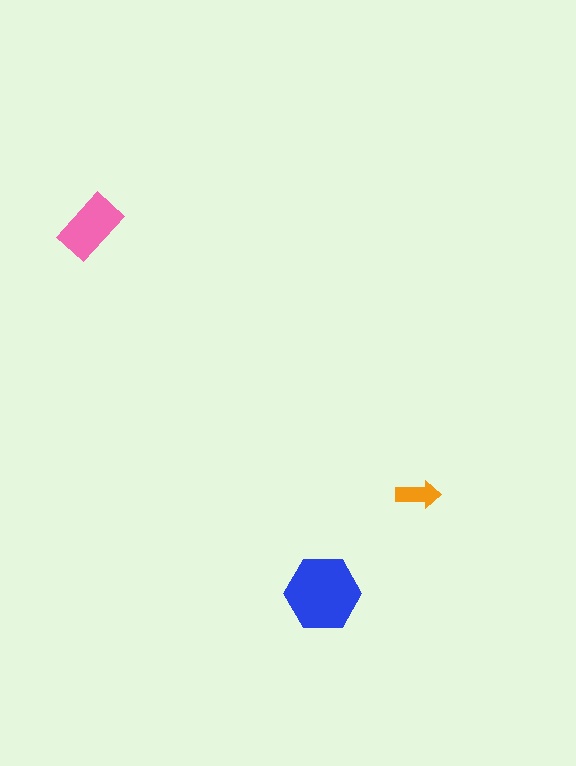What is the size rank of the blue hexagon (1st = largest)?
1st.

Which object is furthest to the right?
The orange arrow is rightmost.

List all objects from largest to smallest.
The blue hexagon, the pink rectangle, the orange arrow.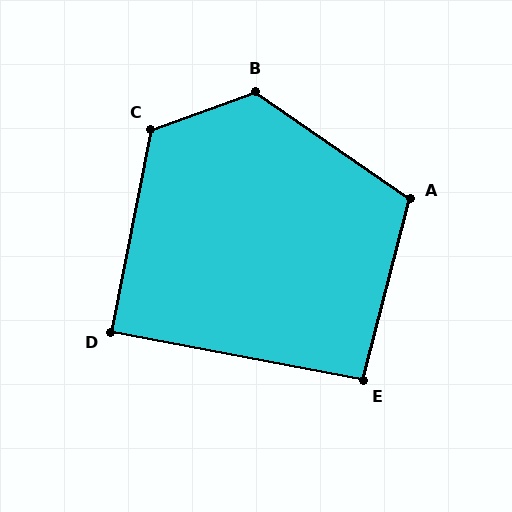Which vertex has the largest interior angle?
B, at approximately 125 degrees.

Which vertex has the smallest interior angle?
D, at approximately 90 degrees.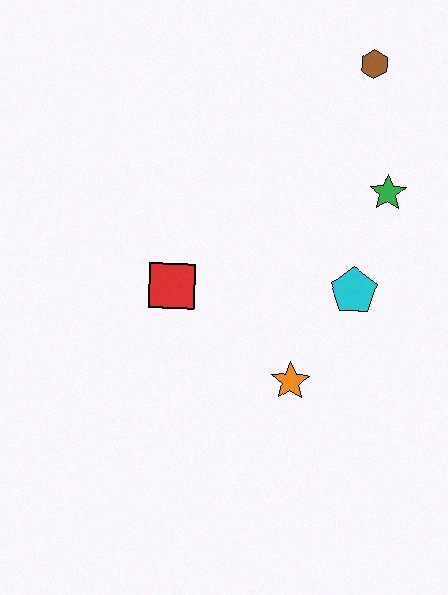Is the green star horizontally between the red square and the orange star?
No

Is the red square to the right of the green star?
No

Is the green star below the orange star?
No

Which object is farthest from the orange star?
The brown hexagon is farthest from the orange star.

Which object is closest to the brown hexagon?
The green star is closest to the brown hexagon.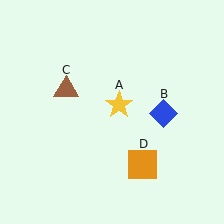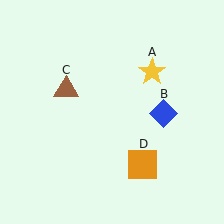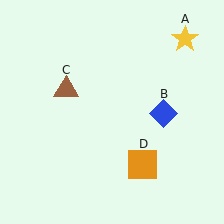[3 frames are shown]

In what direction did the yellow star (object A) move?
The yellow star (object A) moved up and to the right.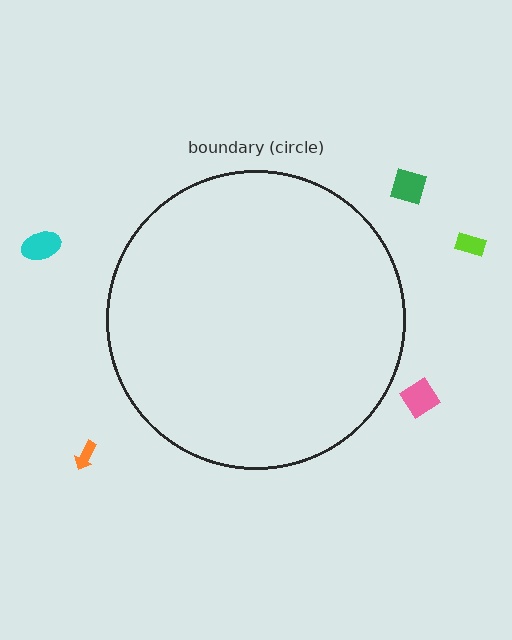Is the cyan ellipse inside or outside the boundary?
Outside.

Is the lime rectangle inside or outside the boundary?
Outside.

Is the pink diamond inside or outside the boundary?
Outside.